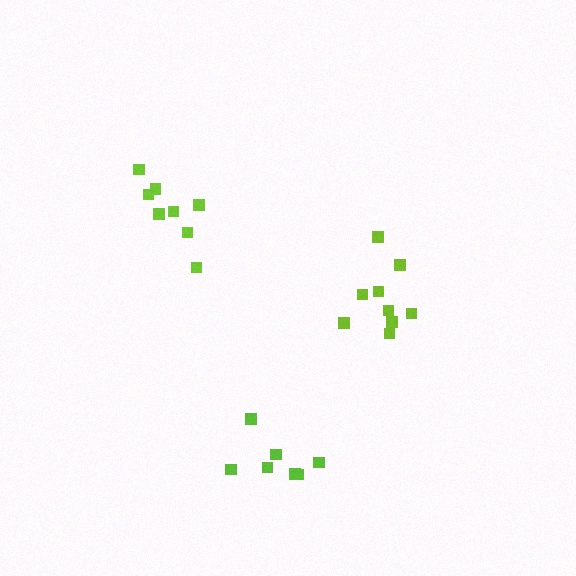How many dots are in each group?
Group 1: 8 dots, Group 2: 7 dots, Group 3: 9 dots (24 total).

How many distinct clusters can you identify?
There are 3 distinct clusters.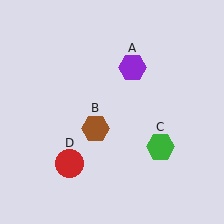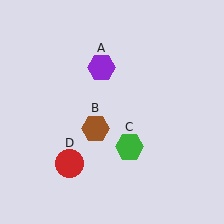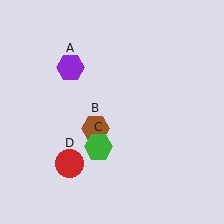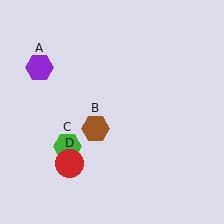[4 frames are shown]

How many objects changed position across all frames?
2 objects changed position: purple hexagon (object A), green hexagon (object C).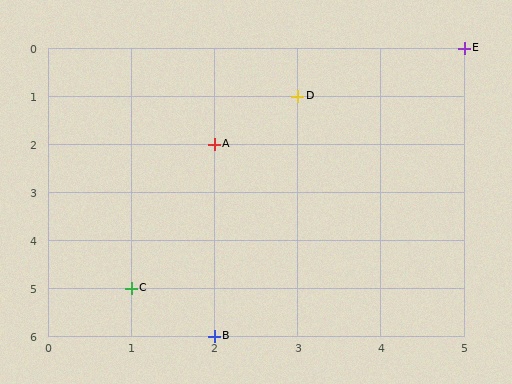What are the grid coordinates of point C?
Point C is at grid coordinates (1, 5).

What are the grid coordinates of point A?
Point A is at grid coordinates (2, 2).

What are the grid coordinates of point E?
Point E is at grid coordinates (5, 0).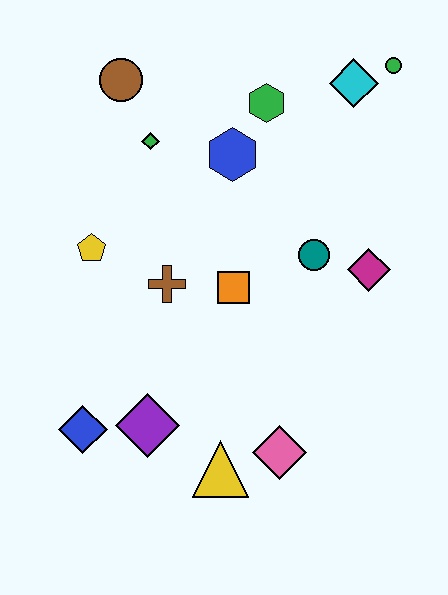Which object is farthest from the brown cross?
The green circle is farthest from the brown cross.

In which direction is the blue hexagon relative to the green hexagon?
The blue hexagon is below the green hexagon.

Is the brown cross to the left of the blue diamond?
No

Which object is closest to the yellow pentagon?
The brown cross is closest to the yellow pentagon.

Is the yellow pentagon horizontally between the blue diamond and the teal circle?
Yes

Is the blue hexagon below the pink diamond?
No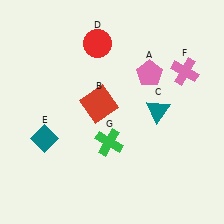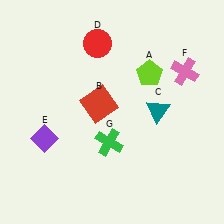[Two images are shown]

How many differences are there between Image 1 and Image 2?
There are 2 differences between the two images.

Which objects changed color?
A changed from pink to lime. E changed from teal to purple.